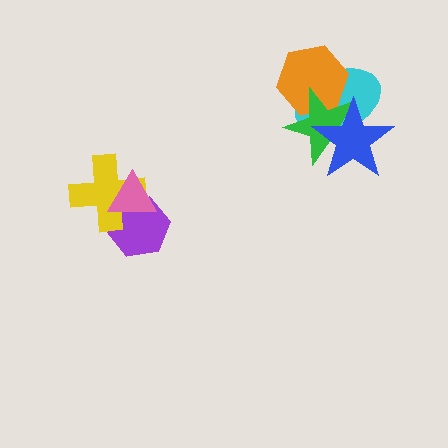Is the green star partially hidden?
Yes, it is partially covered by another shape.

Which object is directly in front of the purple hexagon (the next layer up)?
The yellow cross is directly in front of the purple hexagon.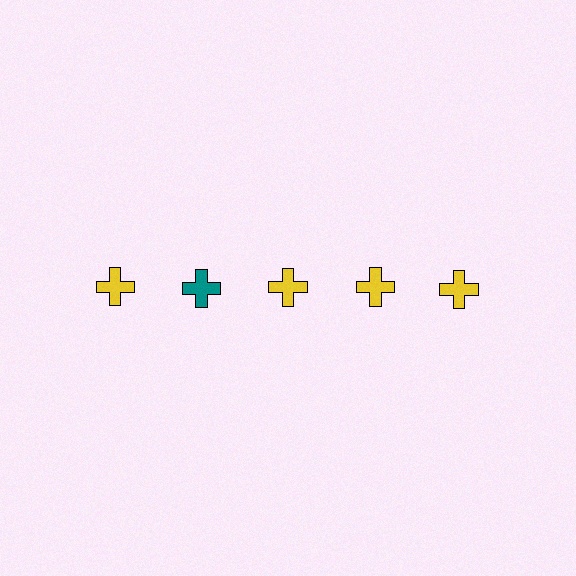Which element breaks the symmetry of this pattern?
The teal cross in the top row, second from left column breaks the symmetry. All other shapes are yellow crosses.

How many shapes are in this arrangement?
There are 5 shapes arranged in a grid pattern.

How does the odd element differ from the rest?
It has a different color: teal instead of yellow.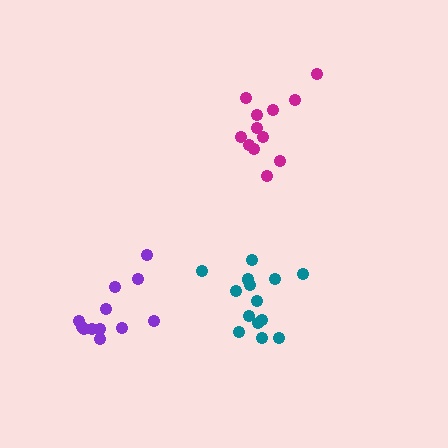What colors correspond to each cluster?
The clusters are colored: teal, magenta, purple.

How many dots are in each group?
Group 1: 14 dots, Group 2: 12 dots, Group 3: 12 dots (38 total).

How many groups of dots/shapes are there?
There are 3 groups.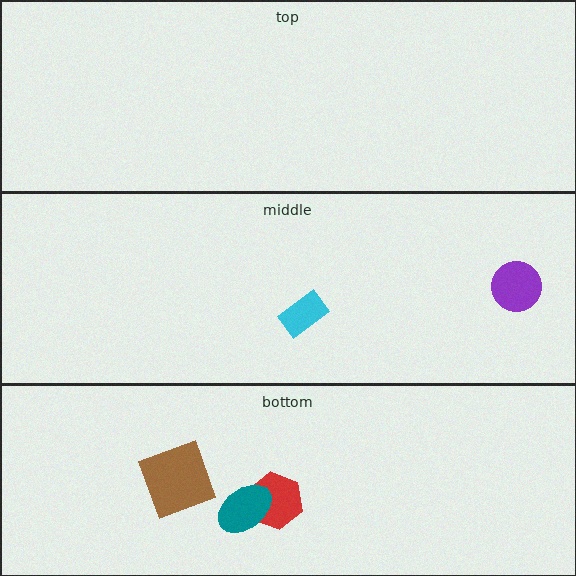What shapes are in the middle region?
The purple circle, the cyan rectangle.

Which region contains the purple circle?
The middle region.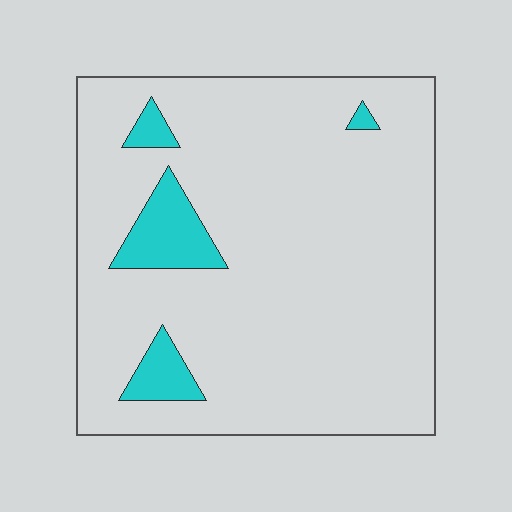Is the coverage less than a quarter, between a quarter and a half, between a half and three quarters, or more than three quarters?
Less than a quarter.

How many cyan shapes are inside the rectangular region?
4.